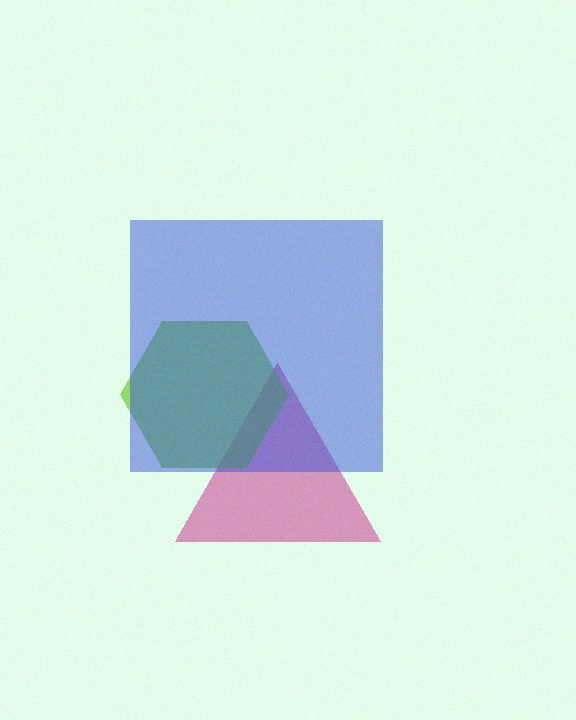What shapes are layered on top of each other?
The layered shapes are: a magenta triangle, a lime hexagon, a blue square.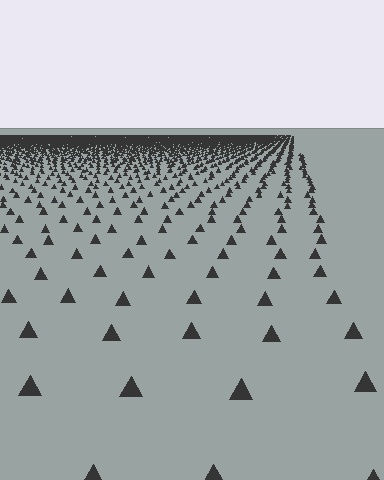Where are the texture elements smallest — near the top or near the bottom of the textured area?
Near the top.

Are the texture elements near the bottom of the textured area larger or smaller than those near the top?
Larger. Near the bottom, elements are closer to the viewer and appear at a bigger on-screen size.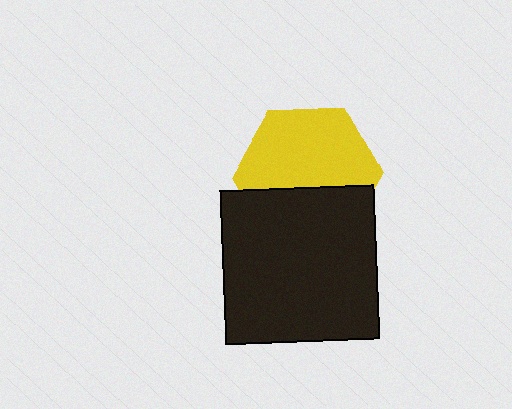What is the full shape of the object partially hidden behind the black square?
The partially hidden object is a yellow hexagon.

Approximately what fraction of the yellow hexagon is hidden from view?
Roughly 38% of the yellow hexagon is hidden behind the black square.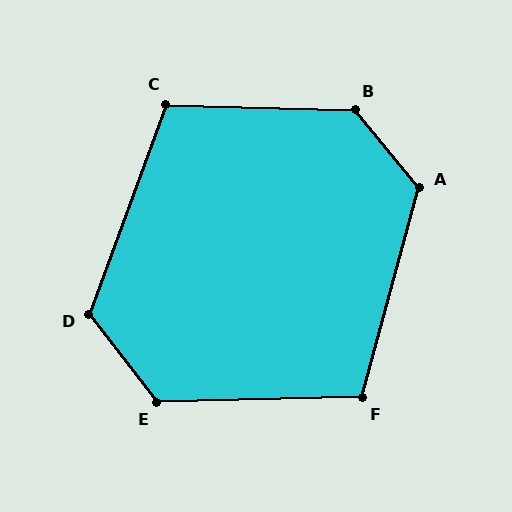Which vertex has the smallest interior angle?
F, at approximately 107 degrees.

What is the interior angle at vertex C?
Approximately 108 degrees (obtuse).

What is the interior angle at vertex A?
Approximately 126 degrees (obtuse).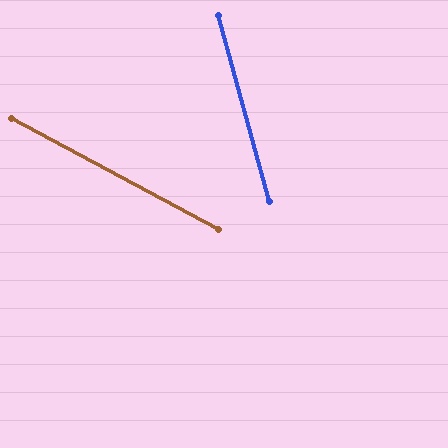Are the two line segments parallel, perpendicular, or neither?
Neither parallel nor perpendicular — they differ by about 47°.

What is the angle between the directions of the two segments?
Approximately 47 degrees.